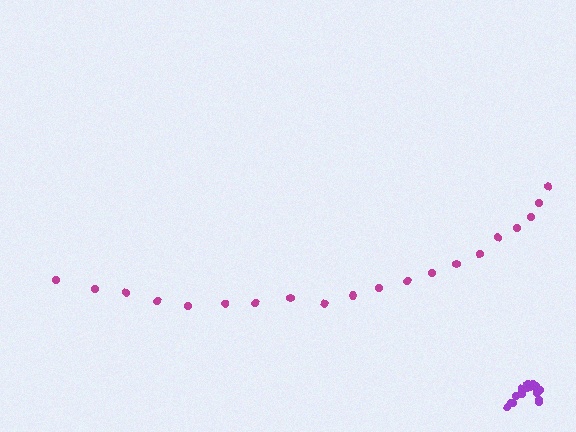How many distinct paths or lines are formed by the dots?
There are 2 distinct paths.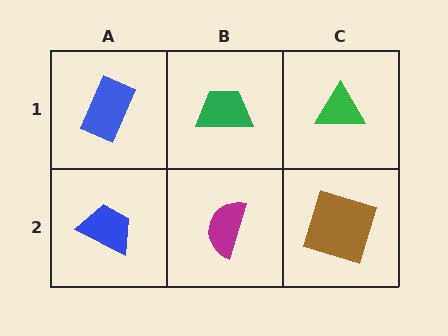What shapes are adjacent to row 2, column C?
A green triangle (row 1, column C), a magenta semicircle (row 2, column B).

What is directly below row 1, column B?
A magenta semicircle.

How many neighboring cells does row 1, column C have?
2.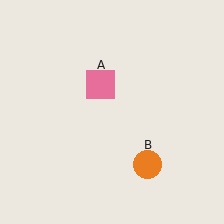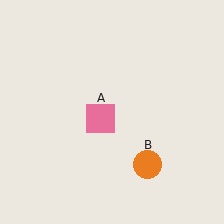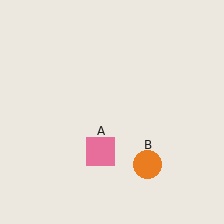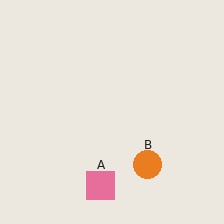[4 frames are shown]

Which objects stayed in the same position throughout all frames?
Orange circle (object B) remained stationary.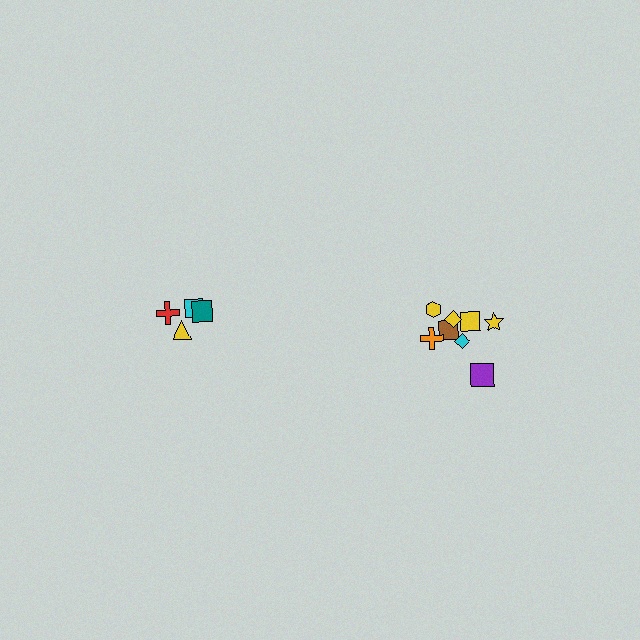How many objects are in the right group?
There are 8 objects.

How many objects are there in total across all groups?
There are 12 objects.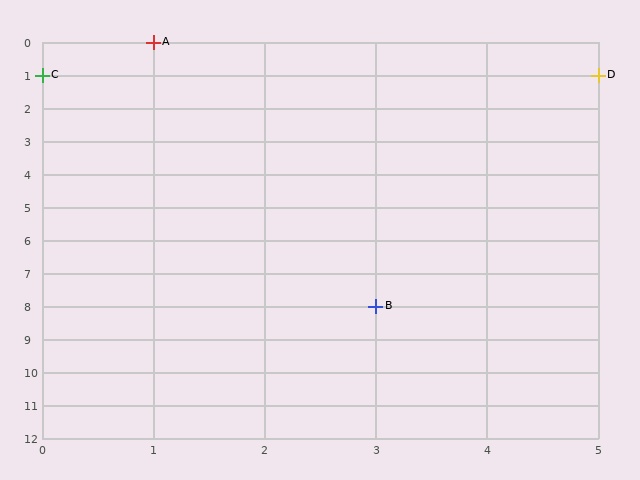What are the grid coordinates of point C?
Point C is at grid coordinates (0, 1).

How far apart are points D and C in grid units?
Points D and C are 5 columns apart.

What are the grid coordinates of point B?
Point B is at grid coordinates (3, 8).